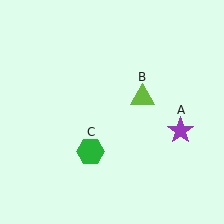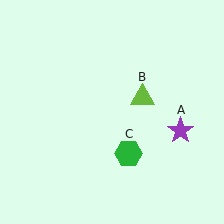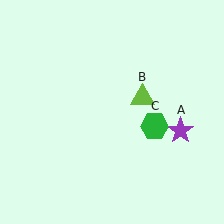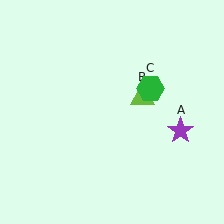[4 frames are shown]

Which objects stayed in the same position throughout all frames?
Purple star (object A) and lime triangle (object B) remained stationary.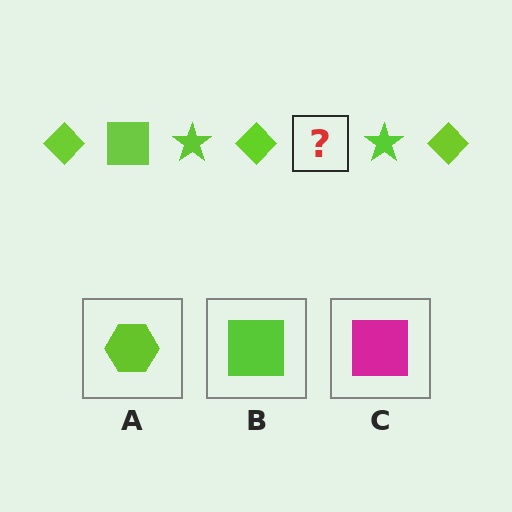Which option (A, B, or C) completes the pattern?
B.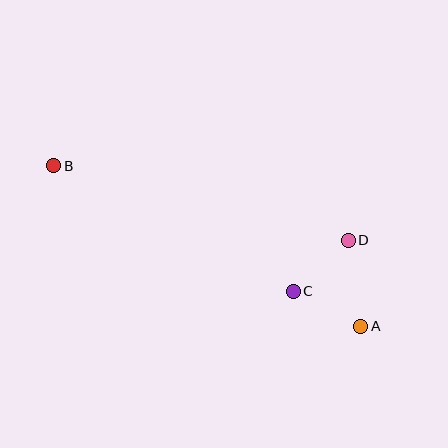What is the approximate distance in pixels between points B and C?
The distance between B and C is approximately 270 pixels.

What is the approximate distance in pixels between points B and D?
The distance between B and D is approximately 304 pixels.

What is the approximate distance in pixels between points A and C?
The distance between A and C is approximately 76 pixels.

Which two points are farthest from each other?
Points A and B are farthest from each other.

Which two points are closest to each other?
Points C and D are closest to each other.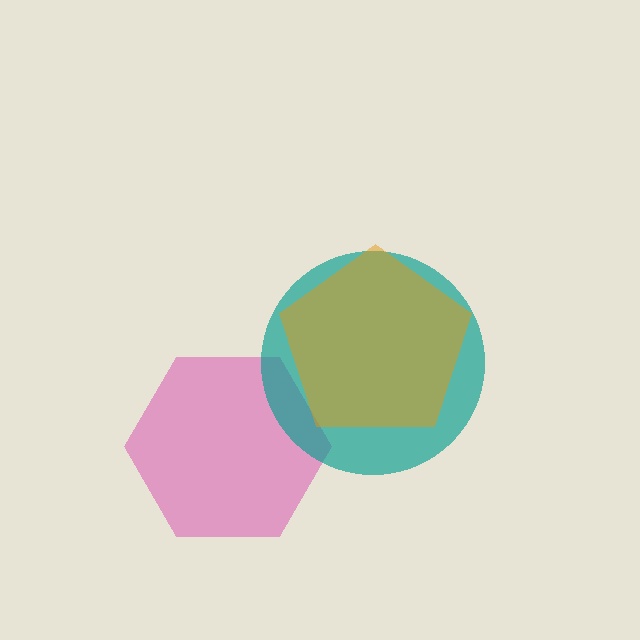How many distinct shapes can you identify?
There are 3 distinct shapes: a pink hexagon, a teal circle, an orange pentagon.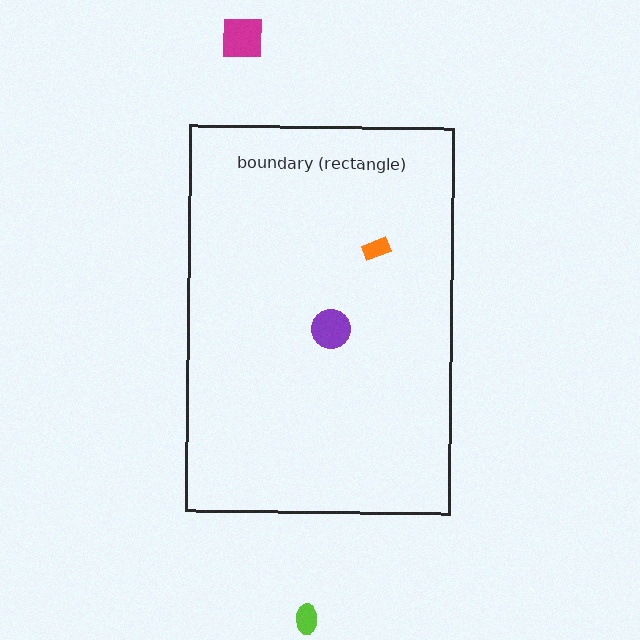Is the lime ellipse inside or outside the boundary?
Outside.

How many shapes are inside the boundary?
2 inside, 2 outside.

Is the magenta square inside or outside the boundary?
Outside.